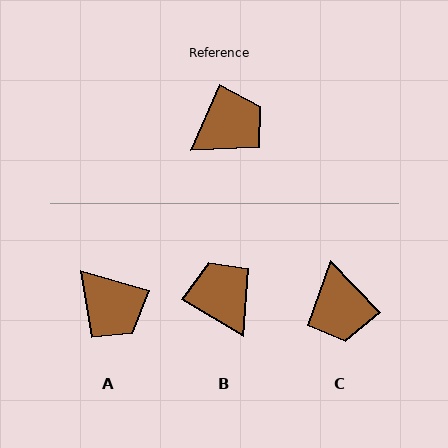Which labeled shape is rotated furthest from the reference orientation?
C, about 112 degrees away.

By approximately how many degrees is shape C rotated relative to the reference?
Approximately 112 degrees clockwise.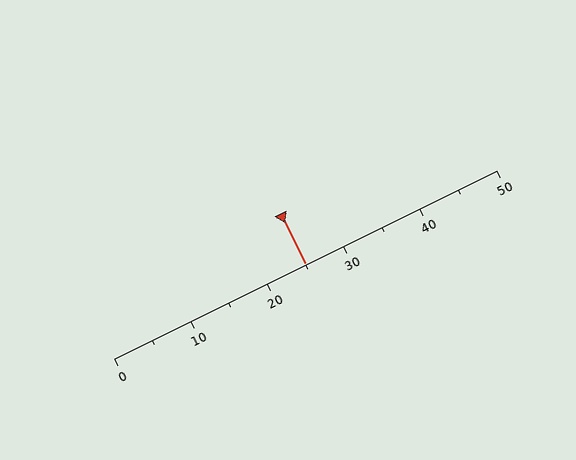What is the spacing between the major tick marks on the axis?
The major ticks are spaced 10 apart.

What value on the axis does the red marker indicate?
The marker indicates approximately 25.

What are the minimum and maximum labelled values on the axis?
The axis runs from 0 to 50.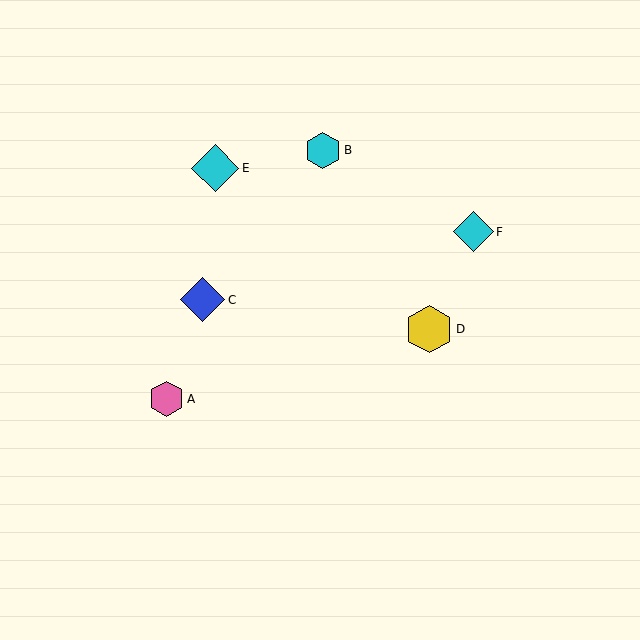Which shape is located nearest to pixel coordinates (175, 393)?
The pink hexagon (labeled A) at (166, 399) is nearest to that location.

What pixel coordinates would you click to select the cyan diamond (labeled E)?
Click at (215, 168) to select the cyan diamond E.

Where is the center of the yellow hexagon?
The center of the yellow hexagon is at (429, 329).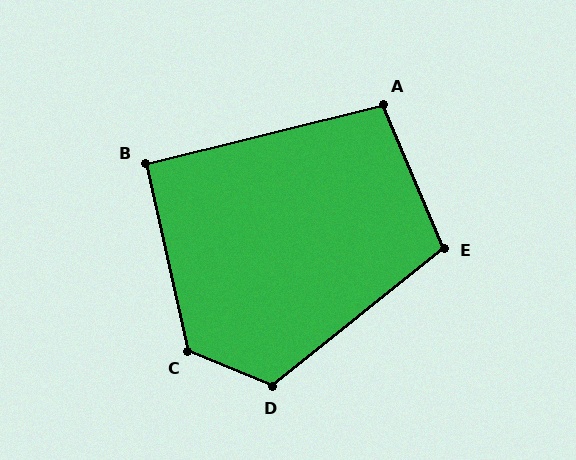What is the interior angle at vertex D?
Approximately 119 degrees (obtuse).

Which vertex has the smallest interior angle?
B, at approximately 91 degrees.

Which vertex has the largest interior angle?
C, at approximately 125 degrees.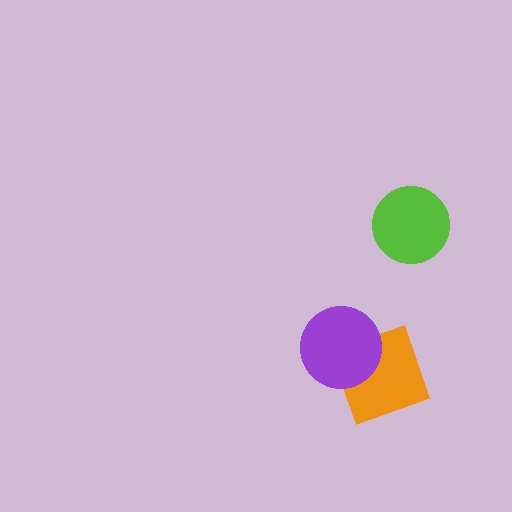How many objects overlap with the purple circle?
1 object overlaps with the purple circle.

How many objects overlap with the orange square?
1 object overlaps with the orange square.